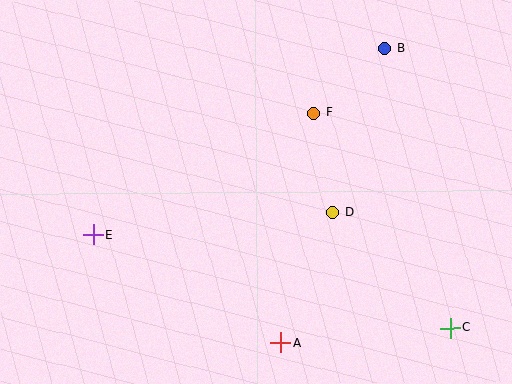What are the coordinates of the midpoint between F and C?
The midpoint between F and C is at (382, 220).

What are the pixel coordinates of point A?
Point A is at (281, 343).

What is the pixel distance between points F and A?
The distance between F and A is 232 pixels.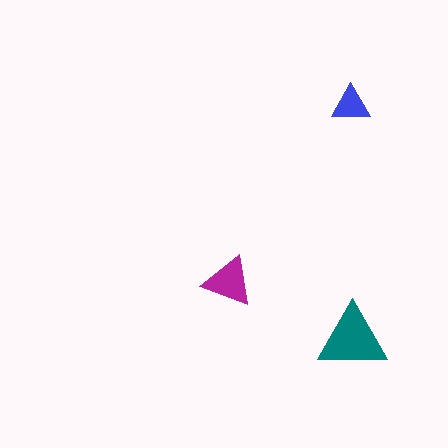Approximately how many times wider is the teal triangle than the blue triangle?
About 2 times wider.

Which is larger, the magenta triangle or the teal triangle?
The teal one.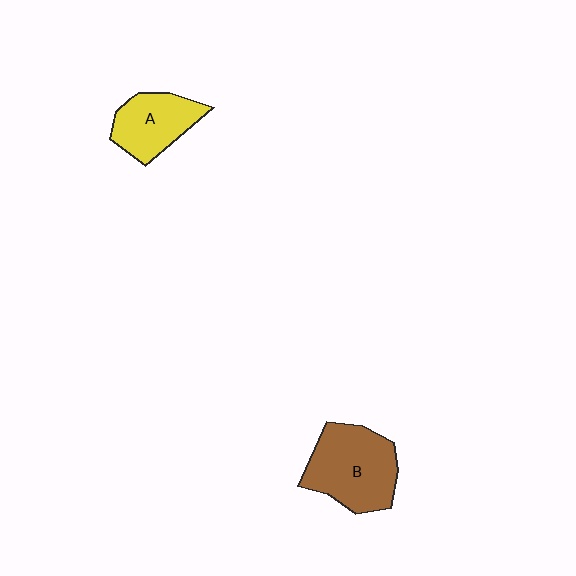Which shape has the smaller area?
Shape A (yellow).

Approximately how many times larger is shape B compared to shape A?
Approximately 1.5 times.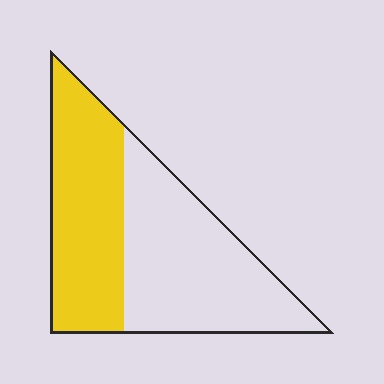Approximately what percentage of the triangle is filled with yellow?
Approximately 45%.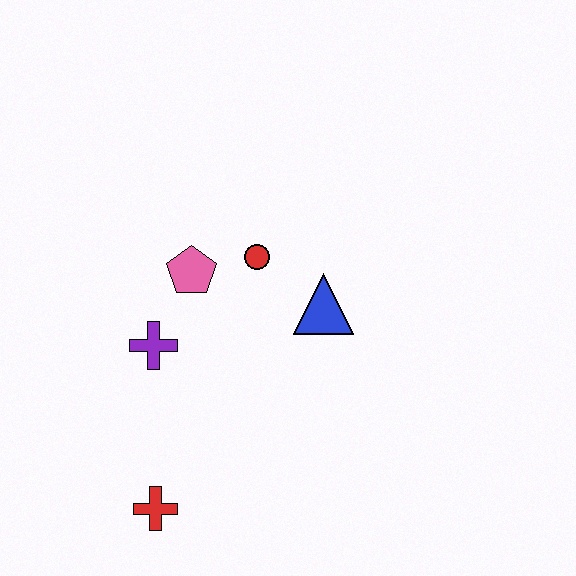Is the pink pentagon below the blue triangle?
No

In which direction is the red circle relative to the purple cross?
The red circle is to the right of the purple cross.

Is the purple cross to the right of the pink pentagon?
No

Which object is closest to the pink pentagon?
The red circle is closest to the pink pentagon.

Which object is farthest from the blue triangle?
The red cross is farthest from the blue triangle.